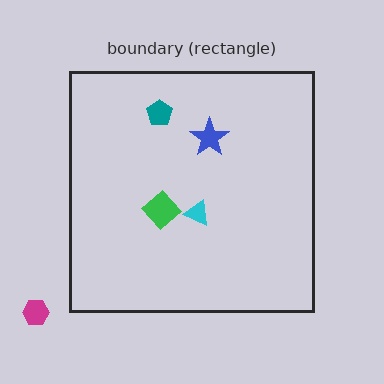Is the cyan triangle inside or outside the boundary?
Inside.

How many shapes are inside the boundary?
4 inside, 1 outside.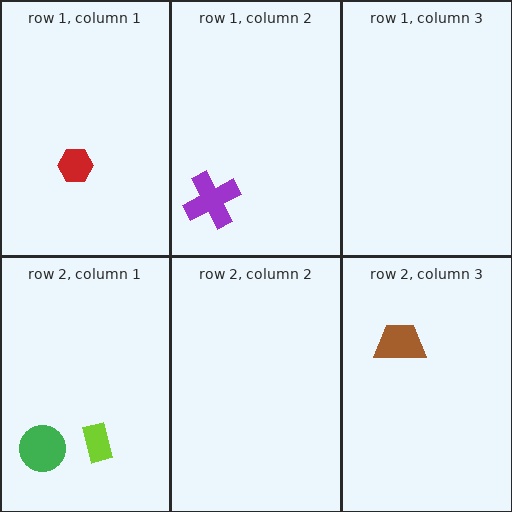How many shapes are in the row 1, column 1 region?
1.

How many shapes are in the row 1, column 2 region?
1.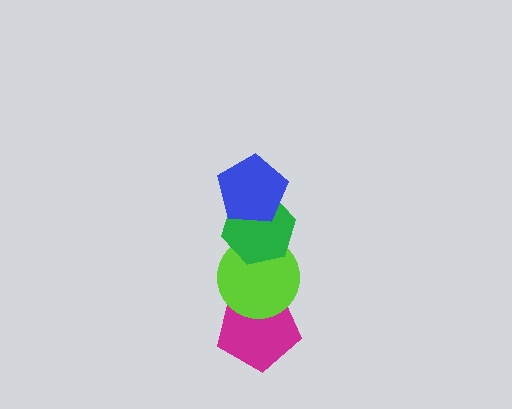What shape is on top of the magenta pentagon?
The lime circle is on top of the magenta pentagon.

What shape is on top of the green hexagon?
The blue pentagon is on top of the green hexagon.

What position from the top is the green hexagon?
The green hexagon is 2nd from the top.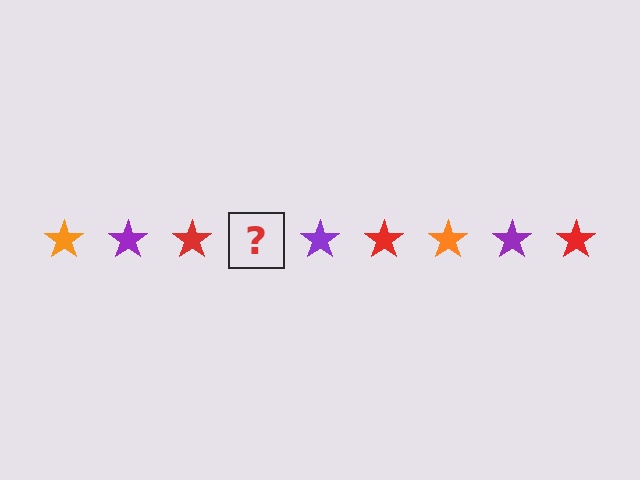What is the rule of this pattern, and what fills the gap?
The rule is that the pattern cycles through orange, purple, red stars. The gap should be filled with an orange star.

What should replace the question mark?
The question mark should be replaced with an orange star.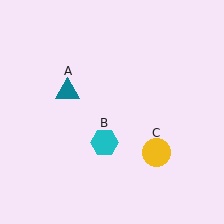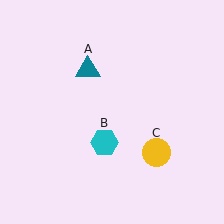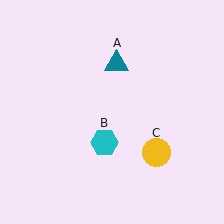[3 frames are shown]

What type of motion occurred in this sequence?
The teal triangle (object A) rotated clockwise around the center of the scene.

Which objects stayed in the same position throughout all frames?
Cyan hexagon (object B) and yellow circle (object C) remained stationary.